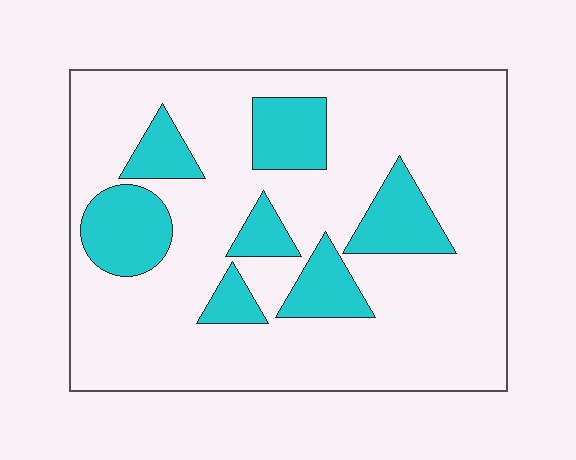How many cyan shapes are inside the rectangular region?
7.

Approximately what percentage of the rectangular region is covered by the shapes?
Approximately 20%.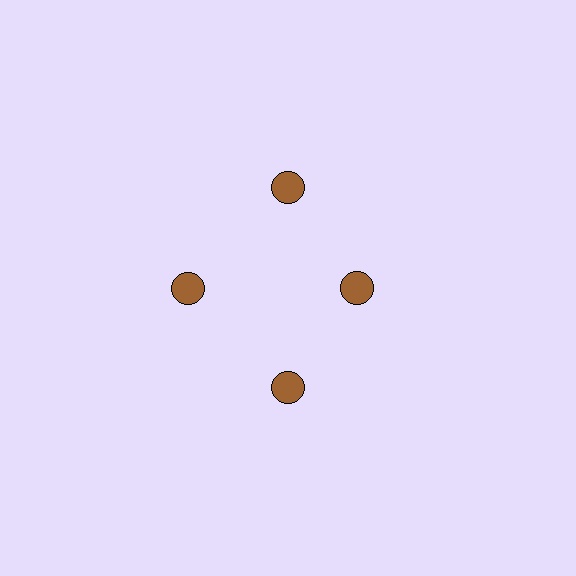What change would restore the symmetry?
The symmetry would be restored by moving it outward, back onto the ring so that all 4 circles sit at equal angles and equal distance from the center.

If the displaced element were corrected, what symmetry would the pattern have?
It would have 4-fold rotational symmetry — the pattern would map onto itself every 90 degrees.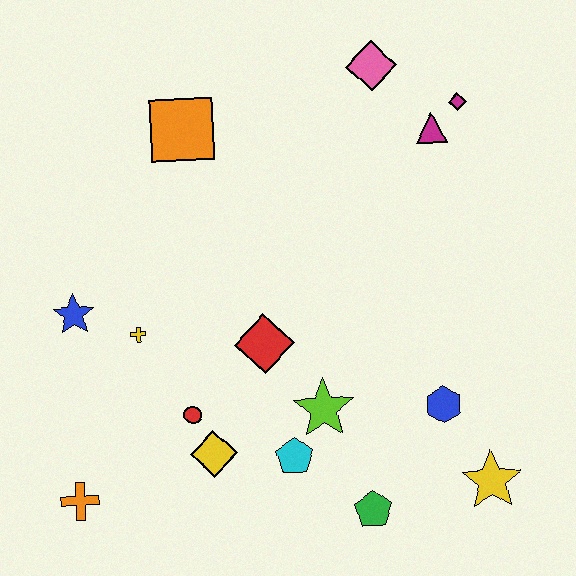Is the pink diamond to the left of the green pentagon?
No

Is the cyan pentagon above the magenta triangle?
No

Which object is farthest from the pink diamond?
The orange cross is farthest from the pink diamond.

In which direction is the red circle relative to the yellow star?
The red circle is to the left of the yellow star.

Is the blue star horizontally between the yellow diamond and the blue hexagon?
No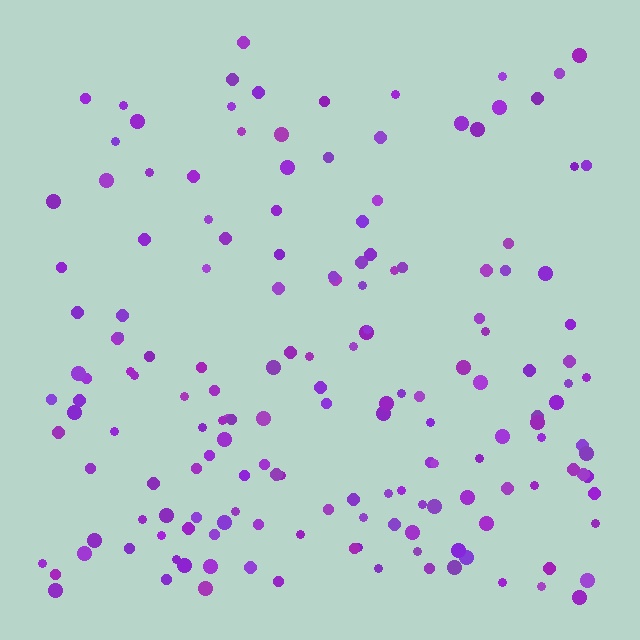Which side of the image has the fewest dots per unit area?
The top.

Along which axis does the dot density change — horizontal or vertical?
Vertical.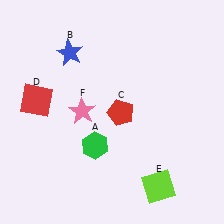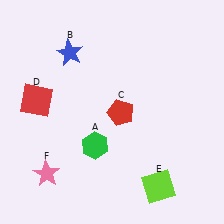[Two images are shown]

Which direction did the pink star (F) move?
The pink star (F) moved down.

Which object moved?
The pink star (F) moved down.